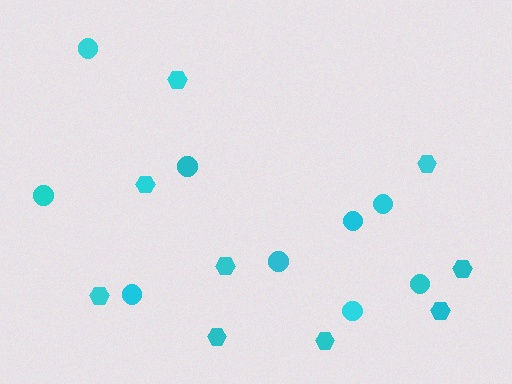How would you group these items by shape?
There are 2 groups: one group of hexagons (9) and one group of circles (9).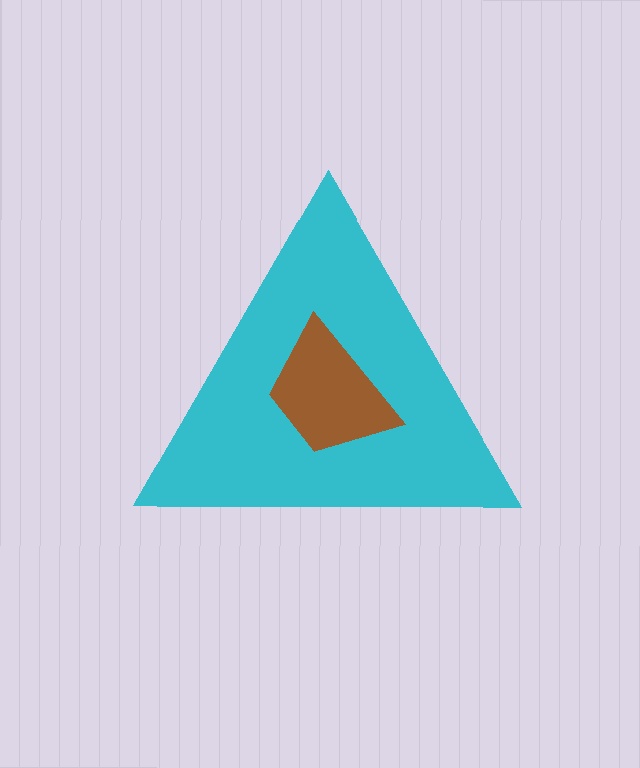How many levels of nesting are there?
2.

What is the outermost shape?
The cyan triangle.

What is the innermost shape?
The brown trapezoid.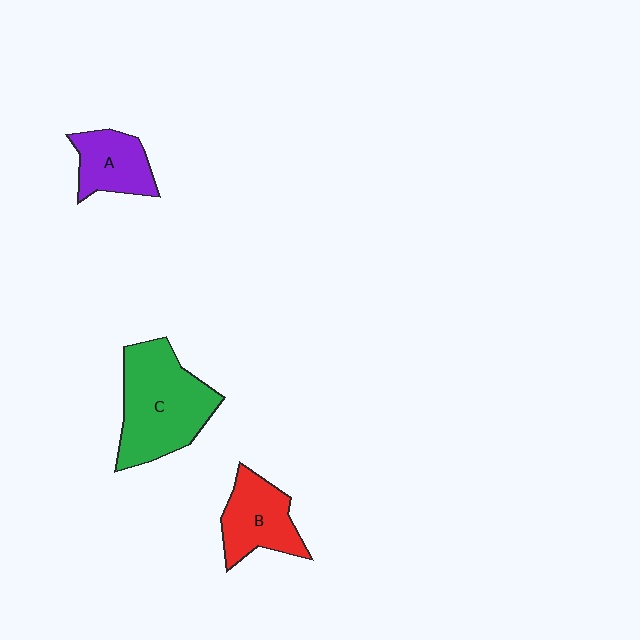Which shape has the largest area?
Shape C (green).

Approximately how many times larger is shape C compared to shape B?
Approximately 1.7 times.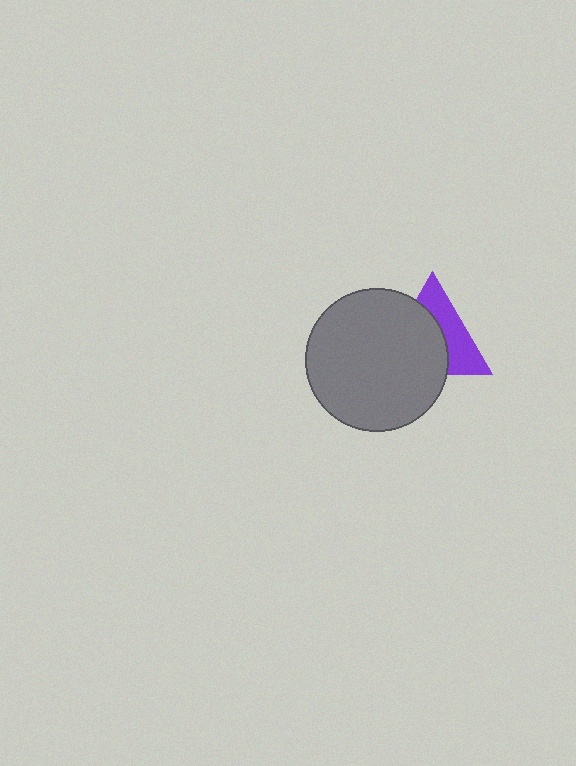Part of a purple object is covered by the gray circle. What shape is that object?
It is a triangle.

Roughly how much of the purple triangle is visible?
A small part of it is visible (roughly 44%).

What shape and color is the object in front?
The object in front is a gray circle.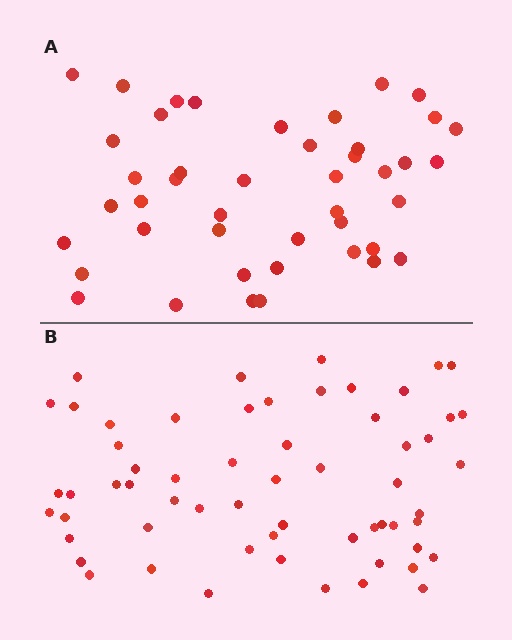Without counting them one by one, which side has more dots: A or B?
Region B (the bottom region) has more dots.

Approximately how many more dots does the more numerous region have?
Region B has approximately 15 more dots than region A.